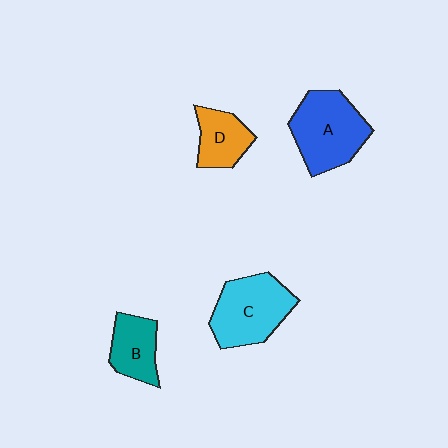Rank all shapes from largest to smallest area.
From largest to smallest: A (blue), C (cyan), B (teal), D (orange).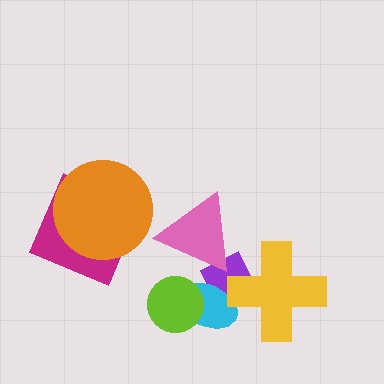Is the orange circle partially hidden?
No, no other shape covers it.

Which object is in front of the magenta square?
The orange circle is in front of the magenta square.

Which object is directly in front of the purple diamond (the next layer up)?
The cyan ellipse is directly in front of the purple diamond.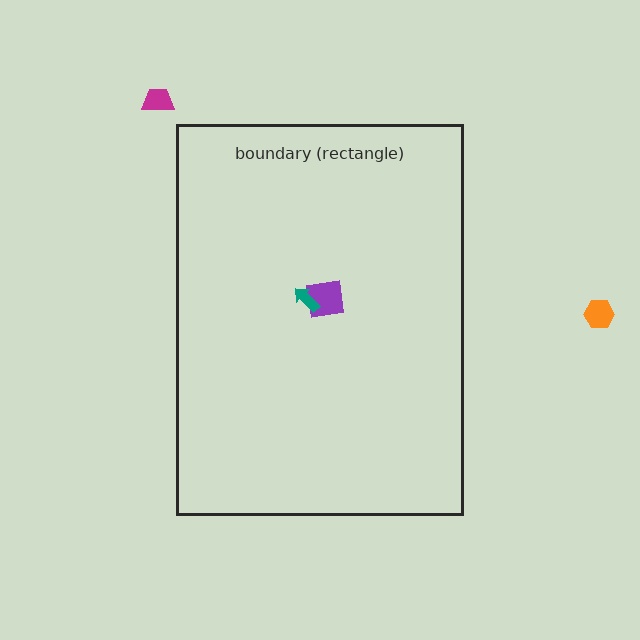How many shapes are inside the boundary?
2 inside, 2 outside.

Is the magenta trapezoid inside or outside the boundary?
Outside.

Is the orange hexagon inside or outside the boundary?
Outside.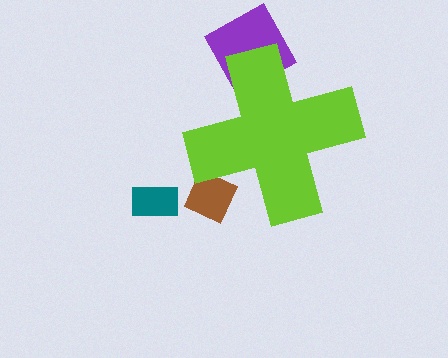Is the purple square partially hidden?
Yes, the purple square is partially hidden behind the lime cross.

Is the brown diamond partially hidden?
Yes, the brown diamond is partially hidden behind the lime cross.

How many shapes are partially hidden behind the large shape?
2 shapes are partially hidden.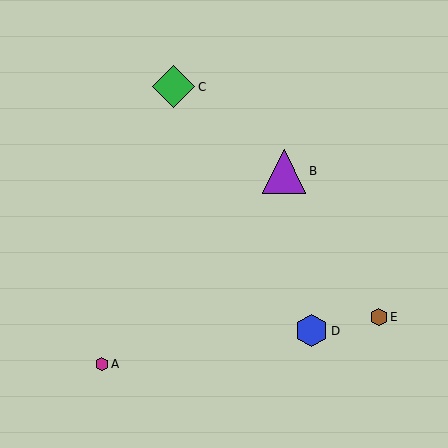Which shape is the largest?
The purple triangle (labeled B) is the largest.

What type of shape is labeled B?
Shape B is a purple triangle.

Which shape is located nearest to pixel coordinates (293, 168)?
The purple triangle (labeled B) at (284, 171) is nearest to that location.